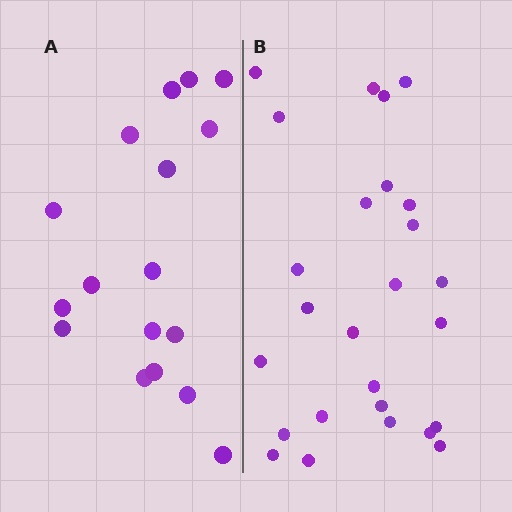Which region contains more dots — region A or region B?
Region B (the right region) has more dots.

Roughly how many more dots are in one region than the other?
Region B has roughly 8 or so more dots than region A.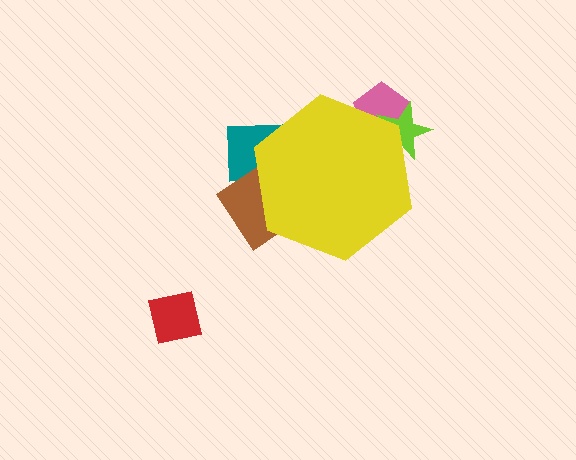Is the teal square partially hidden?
Yes, the teal square is partially hidden behind the yellow hexagon.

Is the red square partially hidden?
No, the red square is fully visible.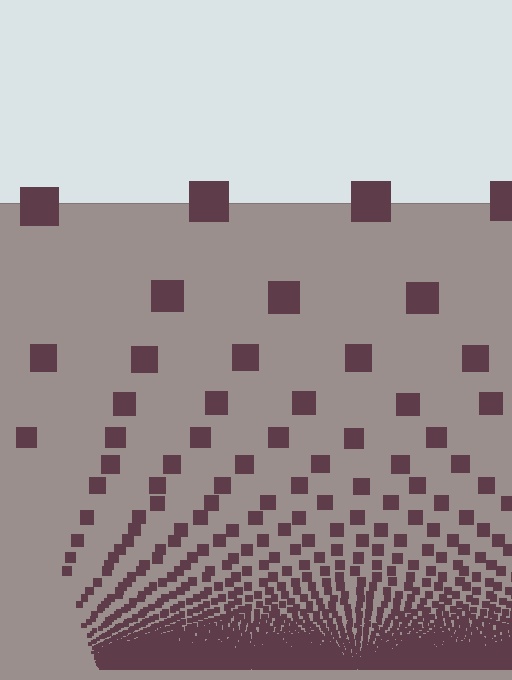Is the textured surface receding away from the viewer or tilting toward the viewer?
The surface appears to tilt toward the viewer. Texture elements get larger and sparser toward the top.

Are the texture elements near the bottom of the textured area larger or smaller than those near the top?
Smaller. The gradient is inverted — elements near the bottom are smaller and denser.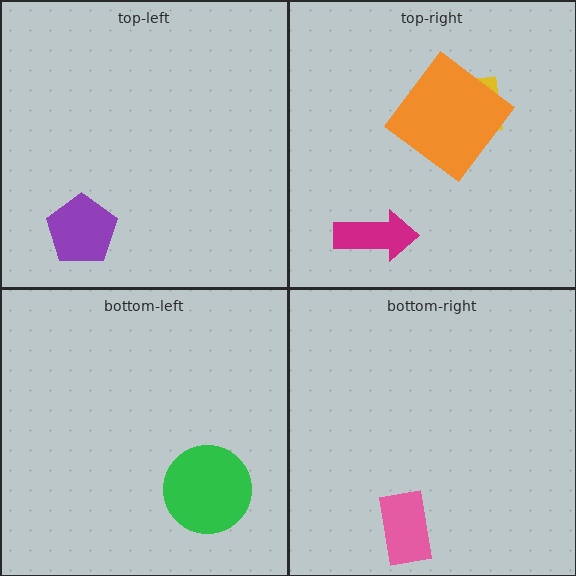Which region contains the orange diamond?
The top-right region.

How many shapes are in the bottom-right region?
1.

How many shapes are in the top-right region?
3.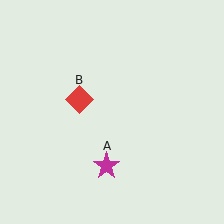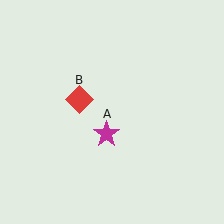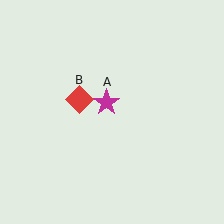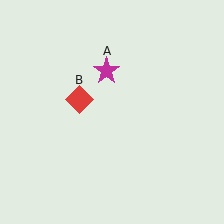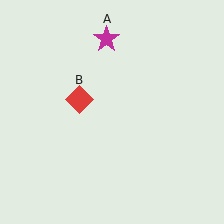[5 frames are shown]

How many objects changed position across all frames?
1 object changed position: magenta star (object A).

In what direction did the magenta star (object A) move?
The magenta star (object A) moved up.